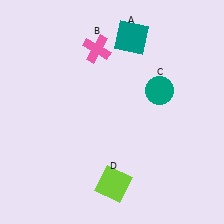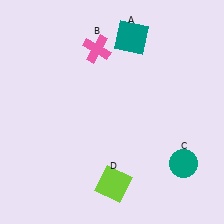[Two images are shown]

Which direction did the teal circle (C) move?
The teal circle (C) moved down.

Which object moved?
The teal circle (C) moved down.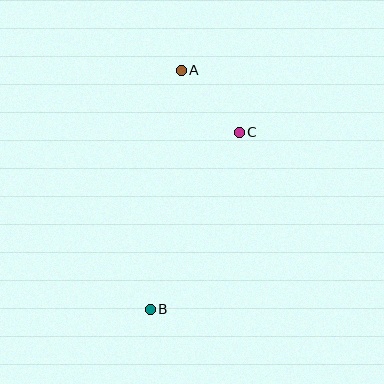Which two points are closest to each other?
Points A and C are closest to each other.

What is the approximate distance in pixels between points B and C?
The distance between B and C is approximately 198 pixels.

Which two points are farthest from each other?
Points A and B are farthest from each other.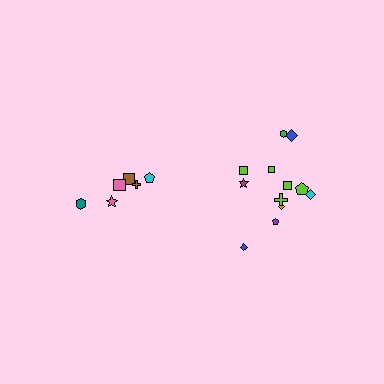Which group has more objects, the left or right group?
The right group.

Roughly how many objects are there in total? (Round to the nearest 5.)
Roughly 20 objects in total.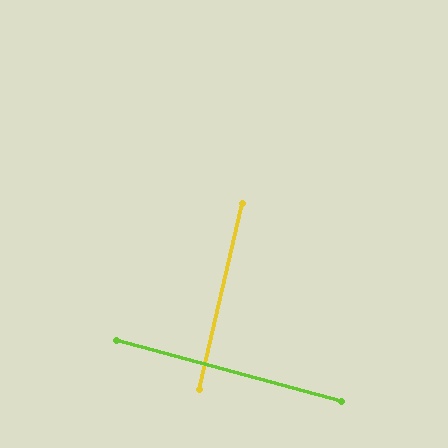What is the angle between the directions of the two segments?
Approximately 88 degrees.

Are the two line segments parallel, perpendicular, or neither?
Perpendicular — they meet at approximately 88°.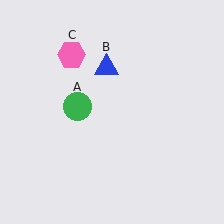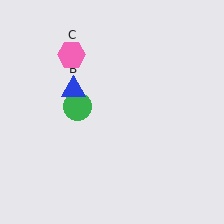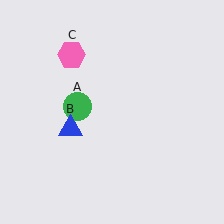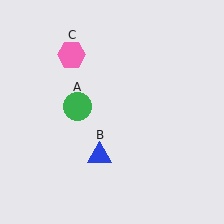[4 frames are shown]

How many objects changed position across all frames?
1 object changed position: blue triangle (object B).